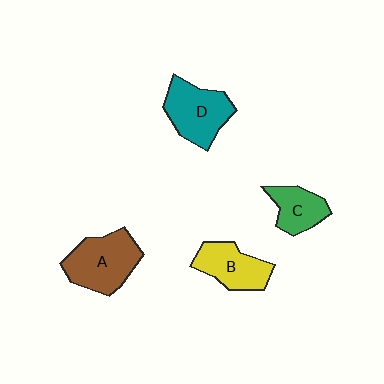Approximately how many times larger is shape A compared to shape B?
Approximately 1.3 times.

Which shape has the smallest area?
Shape C (green).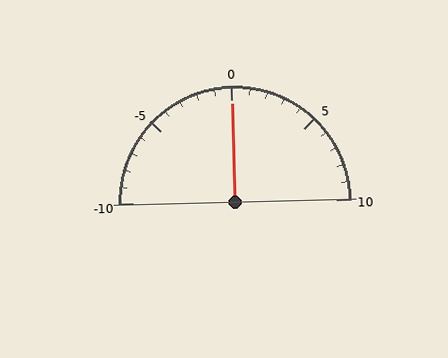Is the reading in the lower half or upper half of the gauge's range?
The reading is in the upper half of the range (-10 to 10).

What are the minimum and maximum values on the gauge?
The gauge ranges from -10 to 10.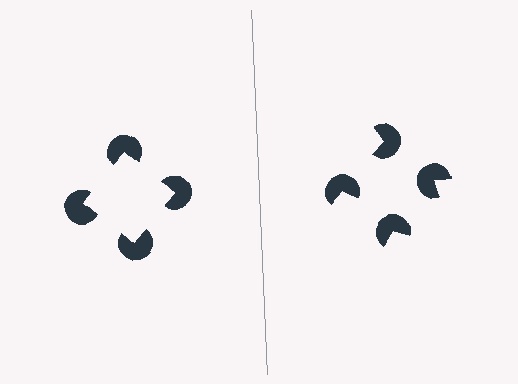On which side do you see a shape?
An illusory square appears on the left side. On the right side the wedge cuts are rotated, so no coherent shape forms.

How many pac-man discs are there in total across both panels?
8 — 4 on each side.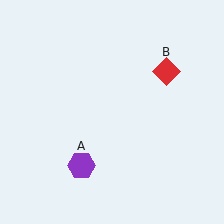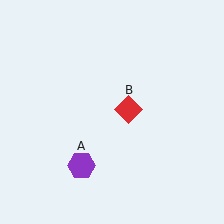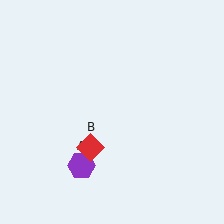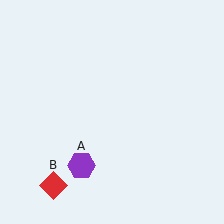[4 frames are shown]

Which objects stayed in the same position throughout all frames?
Purple hexagon (object A) remained stationary.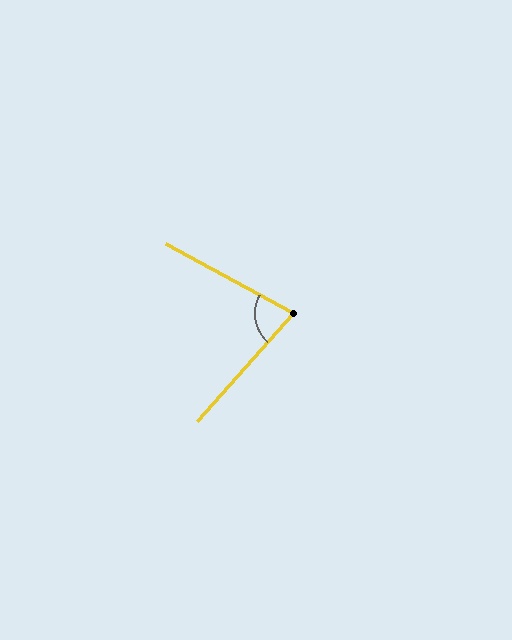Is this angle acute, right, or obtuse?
It is acute.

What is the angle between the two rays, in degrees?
Approximately 77 degrees.